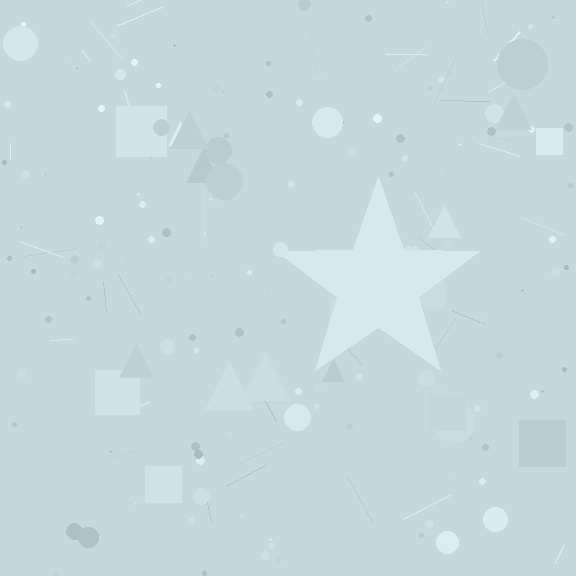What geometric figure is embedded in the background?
A star is embedded in the background.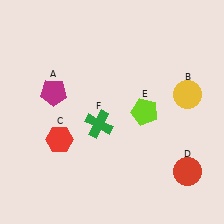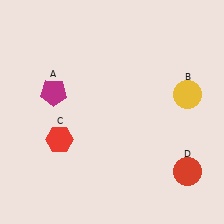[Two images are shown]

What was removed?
The lime pentagon (E), the green cross (F) were removed in Image 2.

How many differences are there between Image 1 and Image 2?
There are 2 differences between the two images.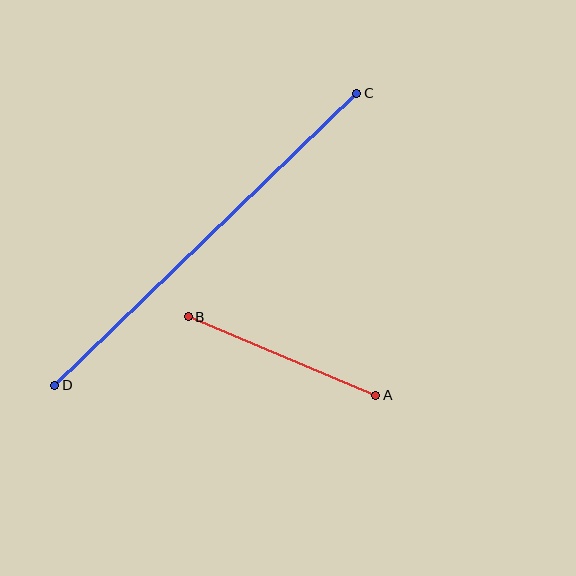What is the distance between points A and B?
The distance is approximately 203 pixels.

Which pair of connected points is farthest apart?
Points C and D are farthest apart.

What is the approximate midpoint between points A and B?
The midpoint is at approximately (282, 356) pixels.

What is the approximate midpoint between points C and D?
The midpoint is at approximately (206, 239) pixels.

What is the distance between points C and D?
The distance is approximately 420 pixels.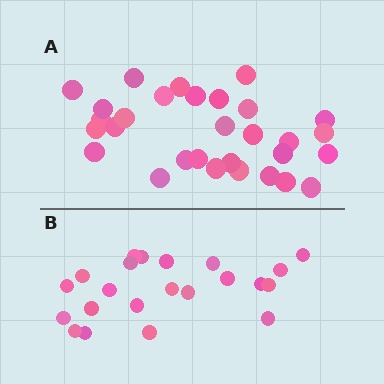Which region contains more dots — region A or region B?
Region A (the top region) has more dots.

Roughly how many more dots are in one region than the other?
Region A has roughly 8 or so more dots than region B.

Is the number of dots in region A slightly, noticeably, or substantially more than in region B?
Region A has noticeably more, but not dramatically so. The ratio is roughly 1.4 to 1.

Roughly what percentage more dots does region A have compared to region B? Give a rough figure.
About 35% more.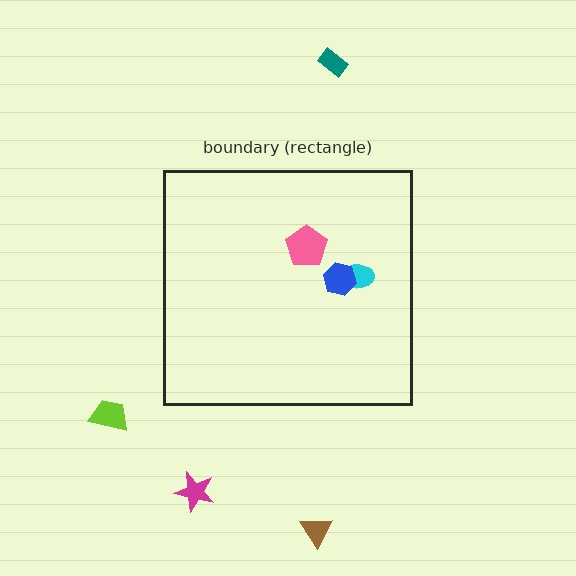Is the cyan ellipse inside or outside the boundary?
Inside.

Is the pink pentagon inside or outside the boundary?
Inside.